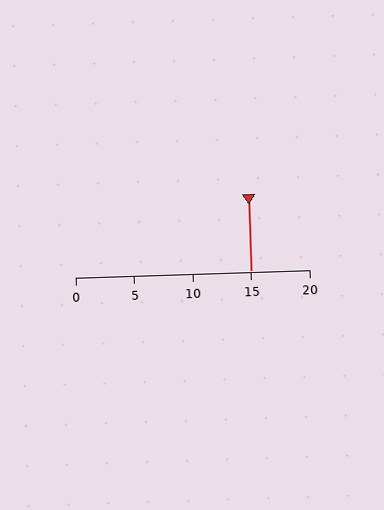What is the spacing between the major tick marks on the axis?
The major ticks are spaced 5 apart.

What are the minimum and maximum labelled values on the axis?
The axis runs from 0 to 20.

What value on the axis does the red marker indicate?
The marker indicates approximately 15.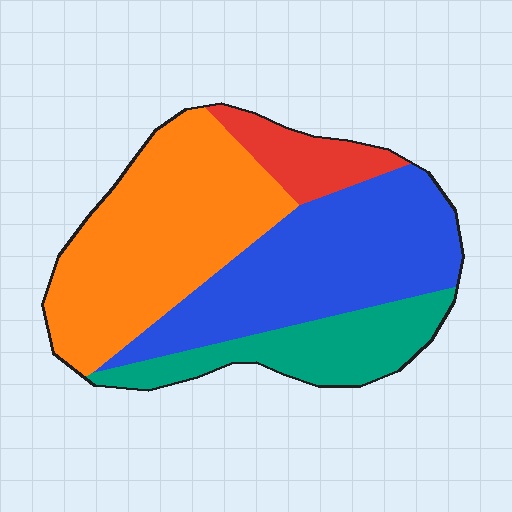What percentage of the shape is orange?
Orange takes up between a quarter and a half of the shape.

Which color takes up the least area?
Red, at roughly 10%.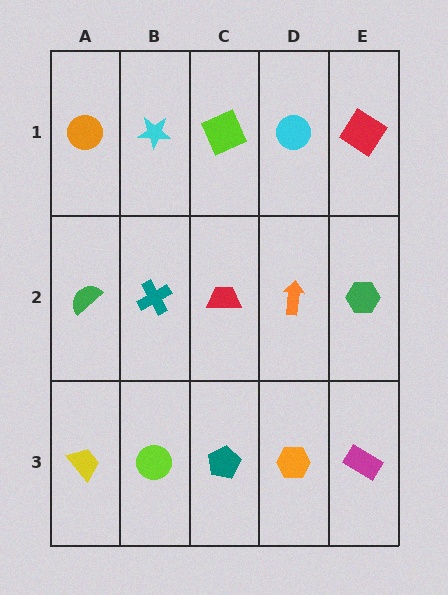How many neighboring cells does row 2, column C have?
4.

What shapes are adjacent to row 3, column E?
A green hexagon (row 2, column E), an orange hexagon (row 3, column D).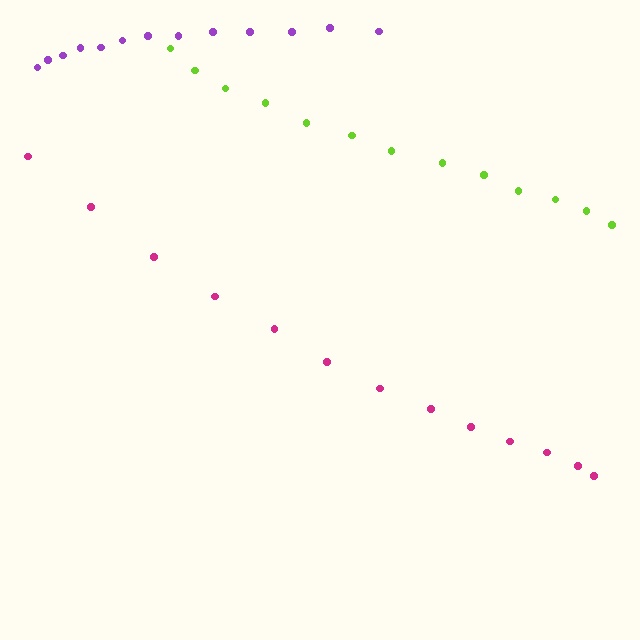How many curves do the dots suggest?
There are 3 distinct paths.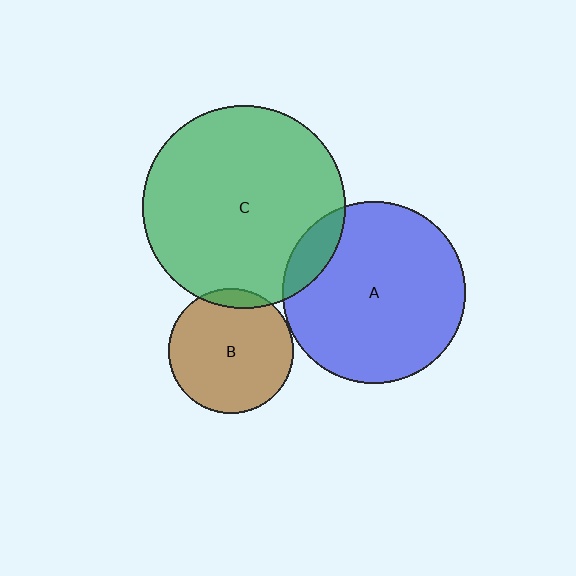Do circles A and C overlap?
Yes.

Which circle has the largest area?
Circle C (green).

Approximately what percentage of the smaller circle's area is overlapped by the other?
Approximately 10%.